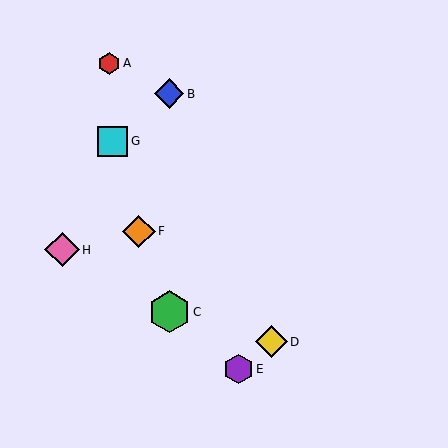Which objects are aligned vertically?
Objects B, C are aligned vertically.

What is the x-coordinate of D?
Object D is at x≈271.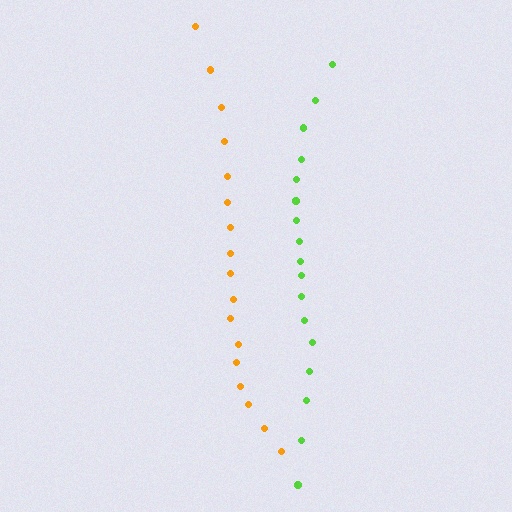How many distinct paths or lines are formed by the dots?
There are 2 distinct paths.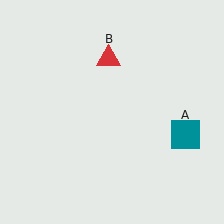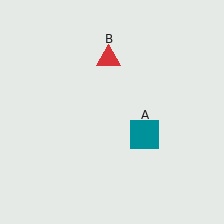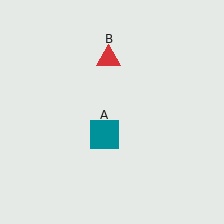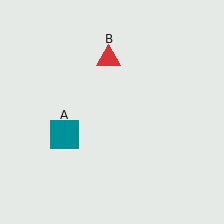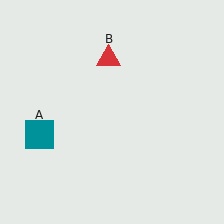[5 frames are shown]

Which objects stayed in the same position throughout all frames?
Red triangle (object B) remained stationary.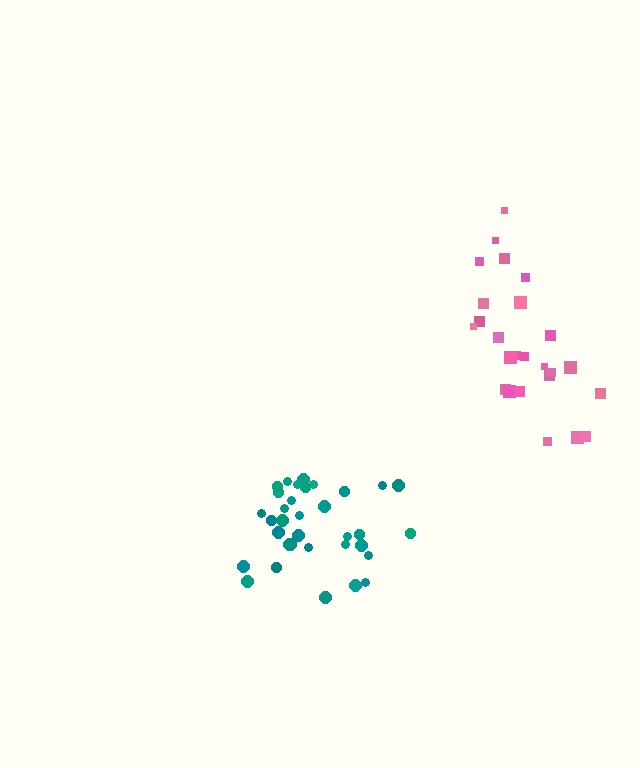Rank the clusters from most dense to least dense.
teal, pink.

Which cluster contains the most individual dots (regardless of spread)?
Teal (34).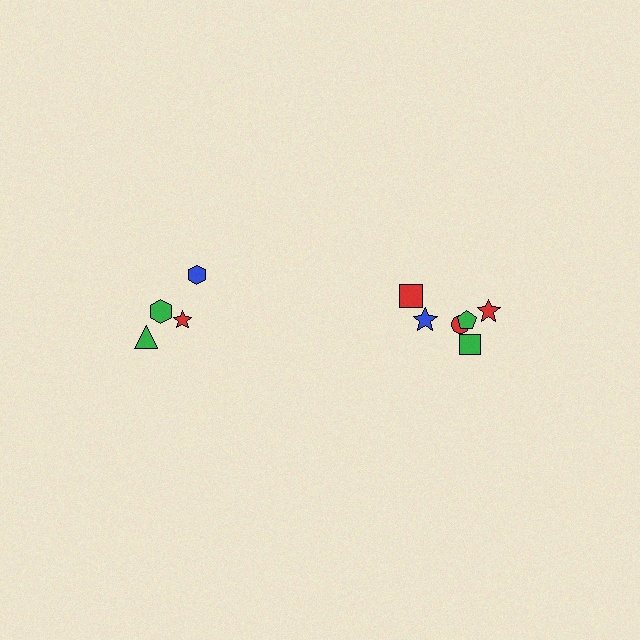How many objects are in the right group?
There are 6 objects.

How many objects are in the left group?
There are 4 objects.